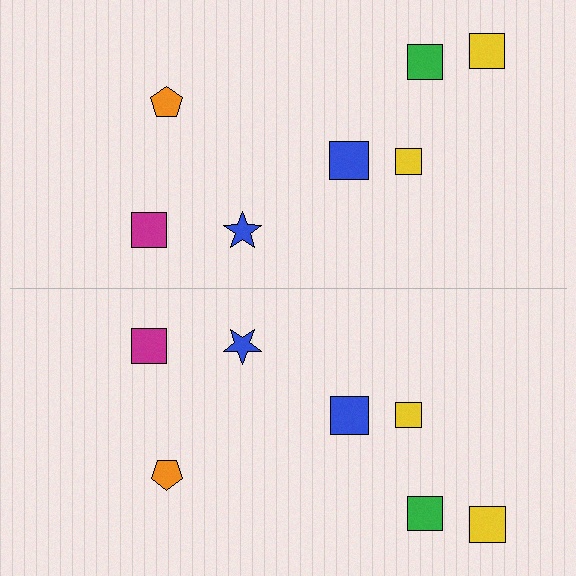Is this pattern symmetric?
Yes, this pattern has bilateral (reflection) symmetry.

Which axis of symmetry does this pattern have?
The pattern has a horizontal axis of symmetry running through the center of the image.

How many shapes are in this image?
There are 14 shapes in this image.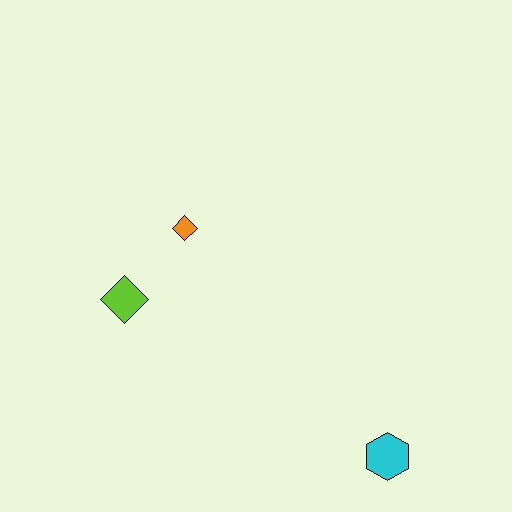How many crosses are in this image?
There are no crosses.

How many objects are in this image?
There are 3 objects.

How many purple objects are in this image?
There are no purple objects.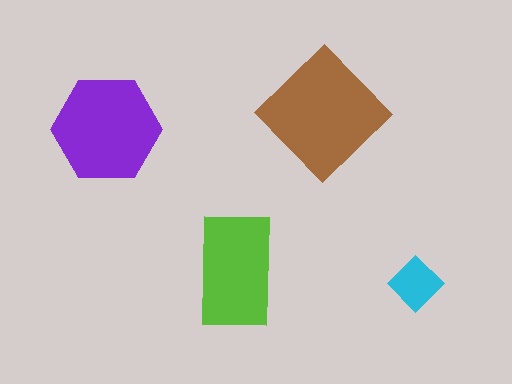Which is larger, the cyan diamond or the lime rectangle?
The lime rectangle.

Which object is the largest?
The brown diamond.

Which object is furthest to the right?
The cyan diamond is rightmost.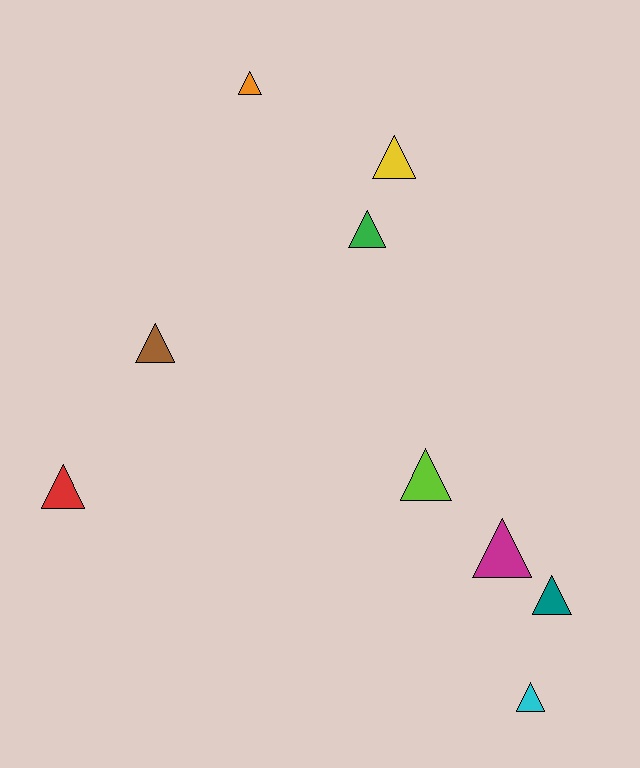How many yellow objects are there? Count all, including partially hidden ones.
There is 1 yellow object.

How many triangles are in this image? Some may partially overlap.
There are 9 triangles.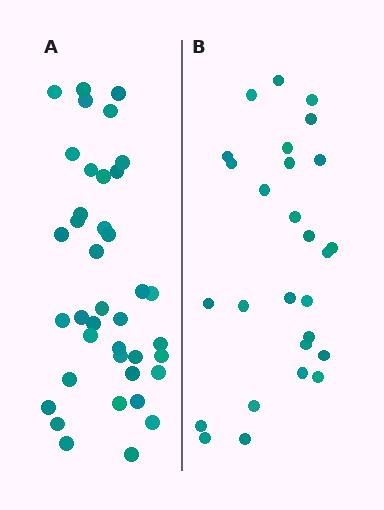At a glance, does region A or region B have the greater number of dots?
Region A (the left region) has more dots.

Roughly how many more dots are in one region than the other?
Region A has roughly 12 or so more dots than region B.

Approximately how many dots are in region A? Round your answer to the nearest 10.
About 40 dots. (The exact count is 39, which rounds to 40.)